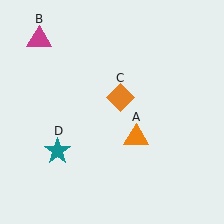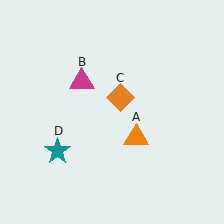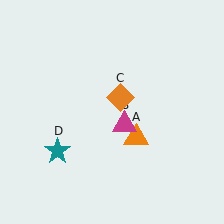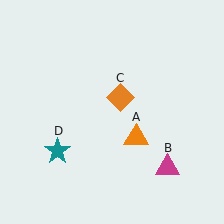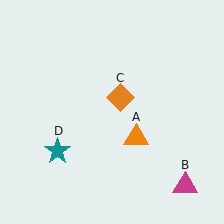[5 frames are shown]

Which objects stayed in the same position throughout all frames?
Orange triangle (object A) and orange diamond (object C) and teal star (object D) remained stationary.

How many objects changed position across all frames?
1 object changed position: magenta triangle (object B).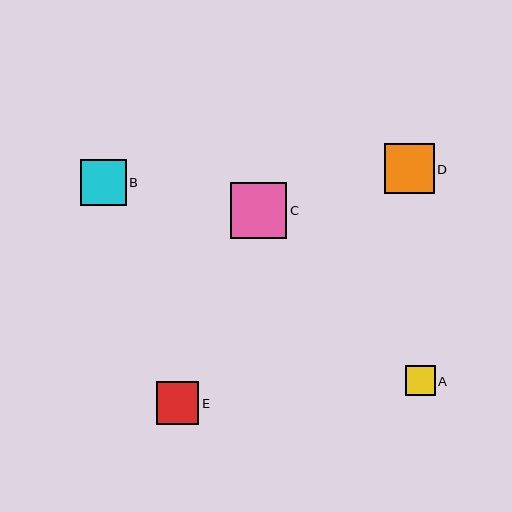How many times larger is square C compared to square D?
Square C is approximately 1.1 times the size of square D.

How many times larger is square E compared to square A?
Square E is approximately 1.4 times the size of square A.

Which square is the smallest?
Square A is the smallest with a size of approximately 30 pixels.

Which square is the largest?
Square C is the largest with a size of approximately 56 pixels.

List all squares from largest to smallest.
From largest to smallest: C, D, B, E, A.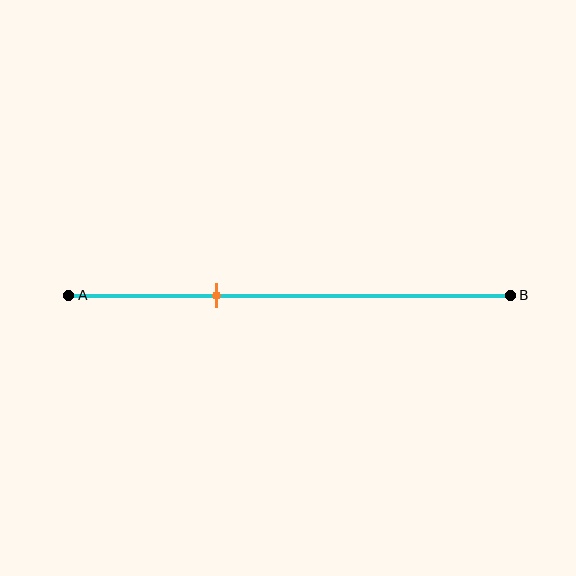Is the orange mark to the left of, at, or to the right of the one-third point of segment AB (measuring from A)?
The orange mark is approximately at the one-third point of segment AB.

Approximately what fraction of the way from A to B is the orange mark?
The orange mark is approximately 35% of the way from A to B.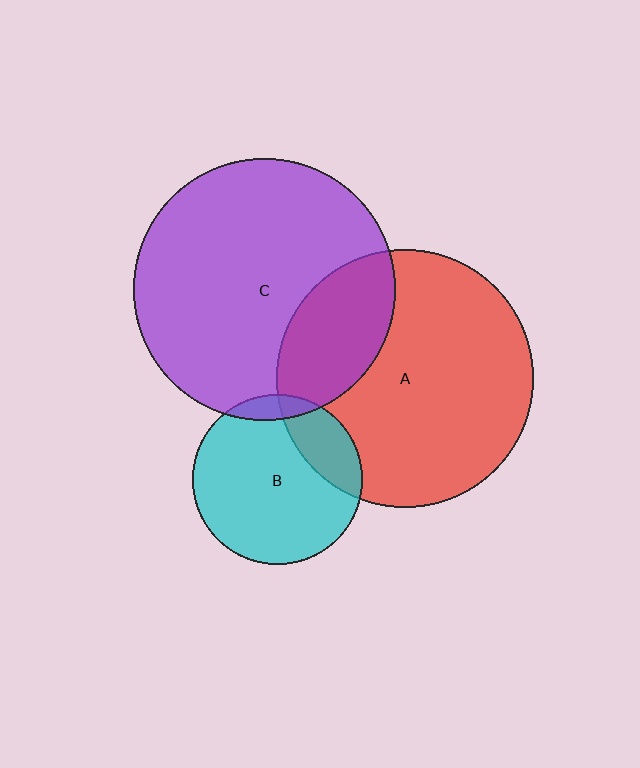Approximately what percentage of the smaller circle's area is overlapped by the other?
Approximately 20%.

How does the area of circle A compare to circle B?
Approximately 2.3 times.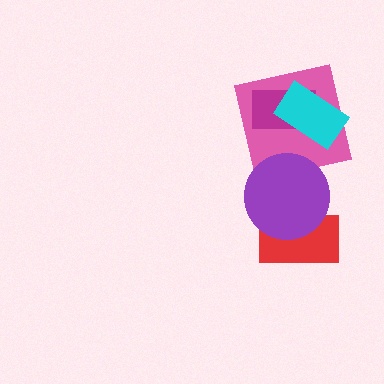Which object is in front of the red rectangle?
The purple circle is in front of the red rectangle.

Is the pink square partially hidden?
Yes, it is partially covered by another shape.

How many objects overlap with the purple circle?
2 objects overlap with the purple circle.